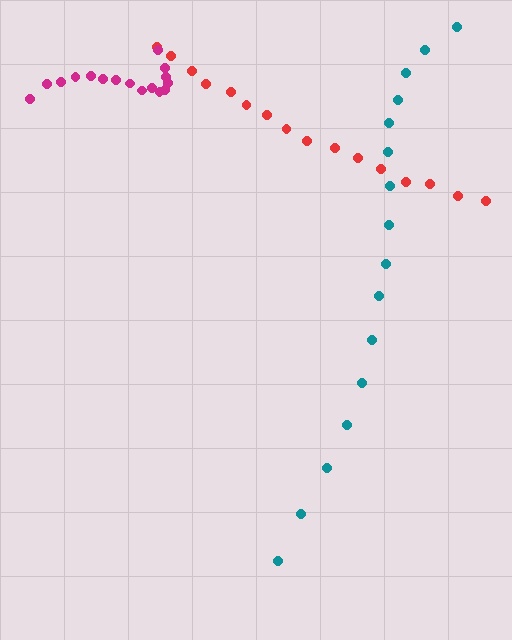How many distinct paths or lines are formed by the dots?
There are 3 distinct paths.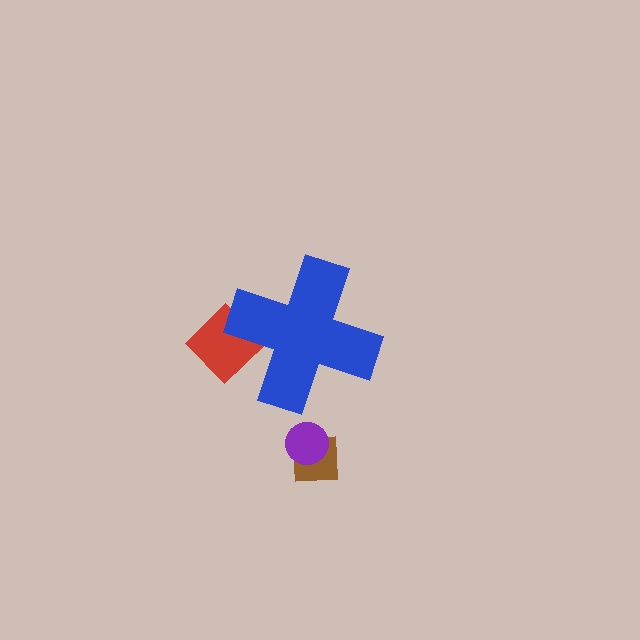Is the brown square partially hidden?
No, the brown square is fully visible.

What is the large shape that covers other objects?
A blue cross.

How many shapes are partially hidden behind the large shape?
1 shape is partially hidden.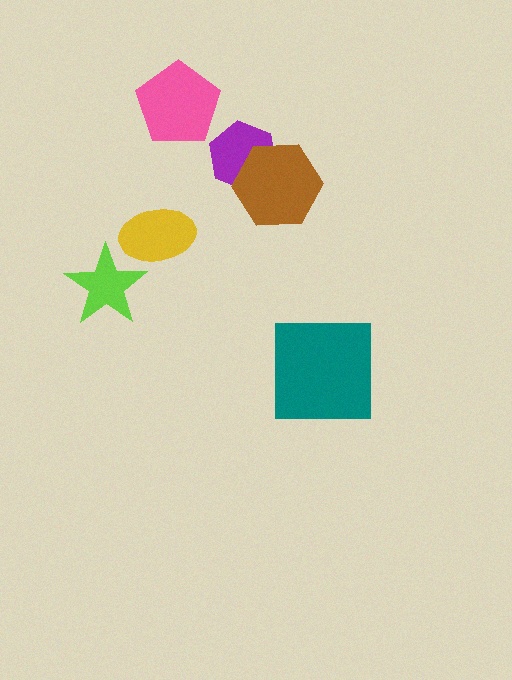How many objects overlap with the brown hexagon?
1 object overlaps with the brown hexagon.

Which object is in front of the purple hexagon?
The brown hexagon is in front of the purple hexagon.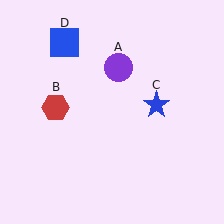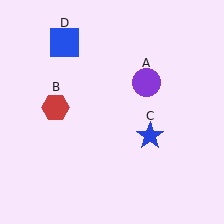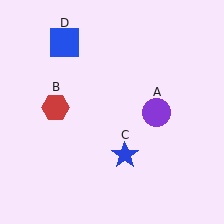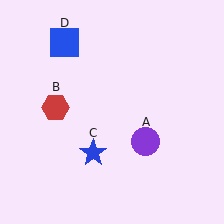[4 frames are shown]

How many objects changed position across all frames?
2 objects changed position: purple circle (object A), blue star (object C).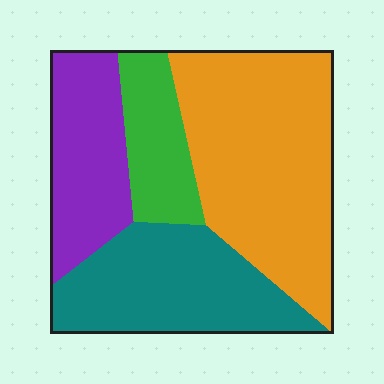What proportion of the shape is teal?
Teal covers roughly 25% of the shape.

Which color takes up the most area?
Orange, at roughly 40%.